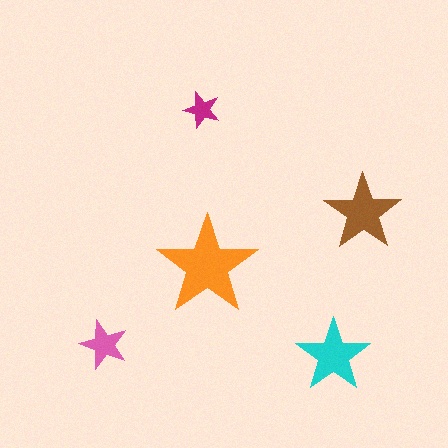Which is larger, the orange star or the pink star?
The orange one.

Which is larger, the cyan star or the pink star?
The cyan one.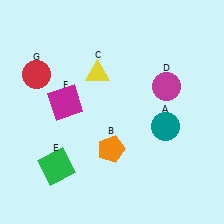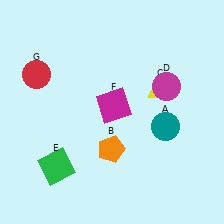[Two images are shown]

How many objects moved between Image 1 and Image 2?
2 objects moved between the two images.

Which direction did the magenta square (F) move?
The magenta square (F) moved right.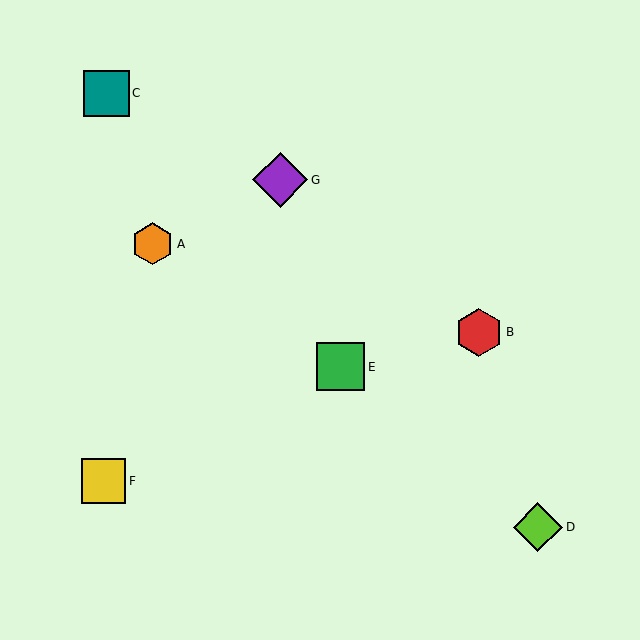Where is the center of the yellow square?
The center of the yellow square is at (104, 481).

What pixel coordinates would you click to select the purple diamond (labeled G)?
Click at (280, 180) to select the purple diamond G.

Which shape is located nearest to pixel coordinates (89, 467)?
The yellow square (labeled F) at (104, 481) is nearest to that location.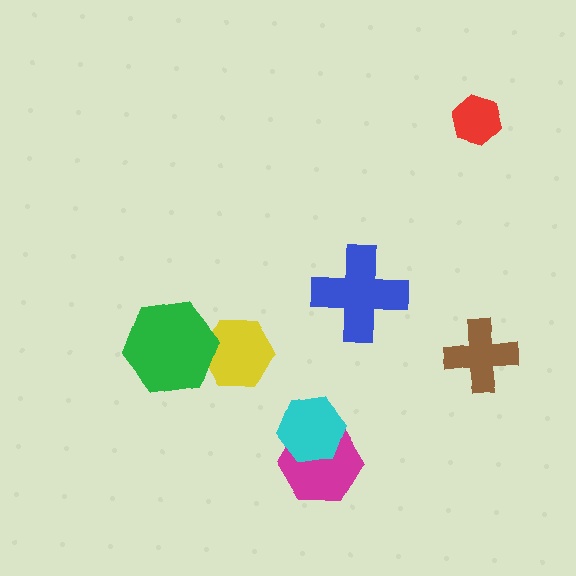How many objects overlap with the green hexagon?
1 object overlaps with the green hexagon.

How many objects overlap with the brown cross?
0 objects overlap with the brown cross.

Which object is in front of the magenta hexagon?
The cyan hexagon is in front of the magenta hexagon.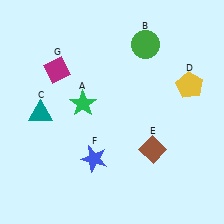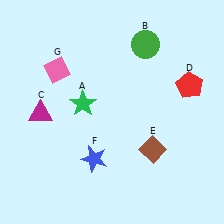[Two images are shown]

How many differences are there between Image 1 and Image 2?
There are 3 differences between the two images.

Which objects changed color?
C changed from teal to magenta. D changed from yellow to red. G changed from magenta to pink.